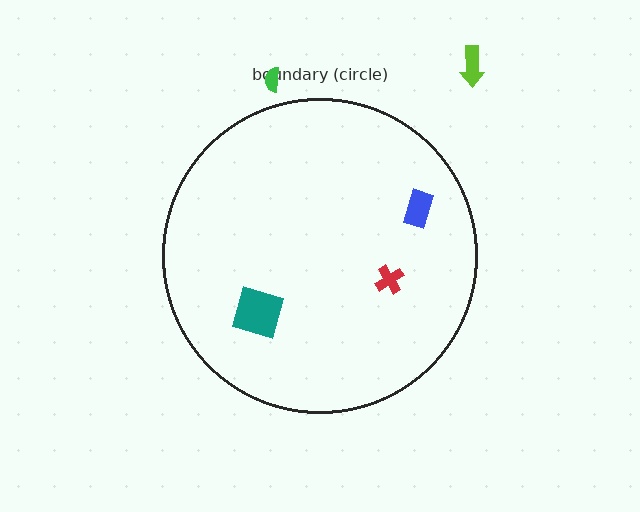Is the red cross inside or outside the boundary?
Inside.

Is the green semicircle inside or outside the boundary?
Outside.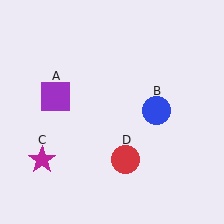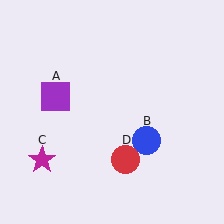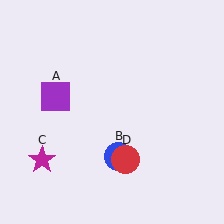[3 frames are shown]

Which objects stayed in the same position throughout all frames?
Purple square (object A) and magenta star (object C) and red circle (object D) remained stationary.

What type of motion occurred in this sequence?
The blue circle (object B) rotated clockwise around the center of the scene.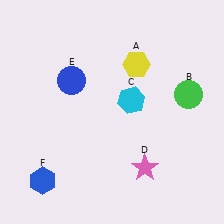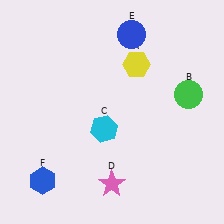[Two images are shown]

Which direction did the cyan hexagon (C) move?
The cyan hexagon (C) moved down.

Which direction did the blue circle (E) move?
The blue circle (E) moved right.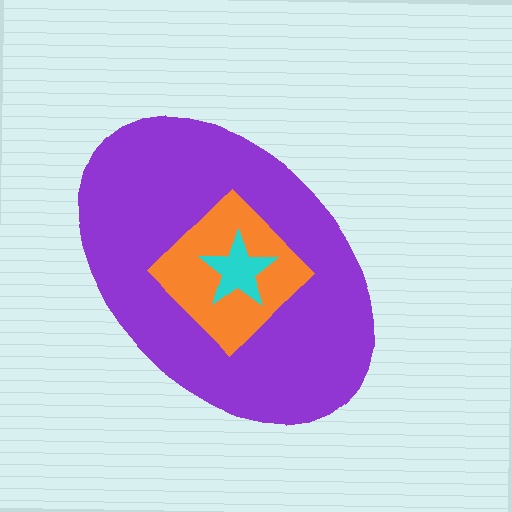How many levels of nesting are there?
3.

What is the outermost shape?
The purple ellipse.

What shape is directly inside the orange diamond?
The cyan star.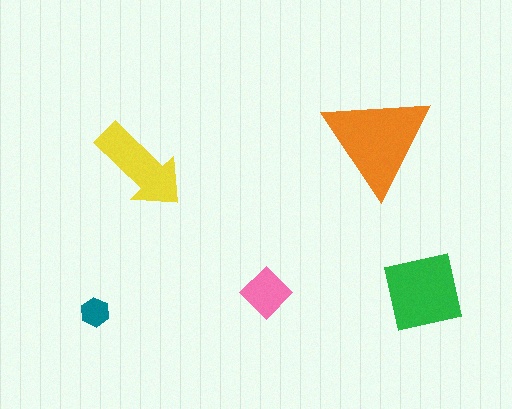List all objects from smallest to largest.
The teal hexagon, the pink diamond, the yellow arrow, the green square, the orange triangle.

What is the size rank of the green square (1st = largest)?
2nd.